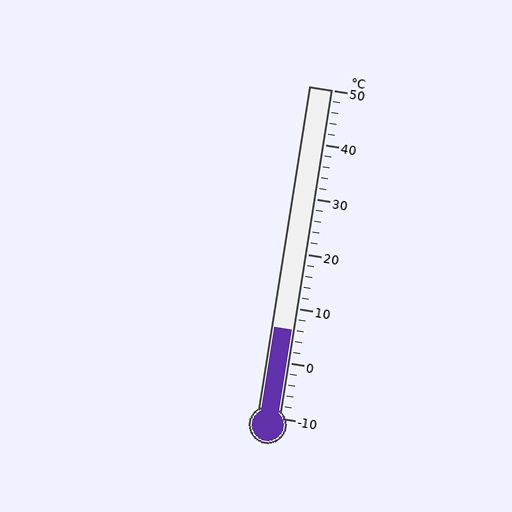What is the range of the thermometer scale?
The thermometer scale ranges from -10°C to 50°C.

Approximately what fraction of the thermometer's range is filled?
The thermometer is filled to approximately 25% of its range.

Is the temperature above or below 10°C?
The temperature is below 10°C.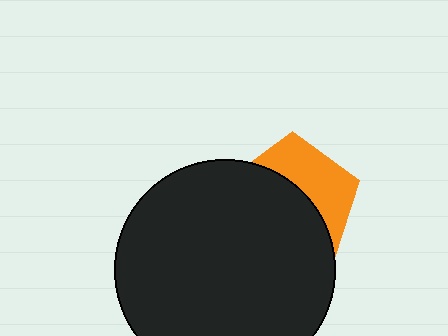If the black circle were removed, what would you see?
You would see the complete orange pentagon.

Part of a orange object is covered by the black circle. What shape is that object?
It is a pentagon.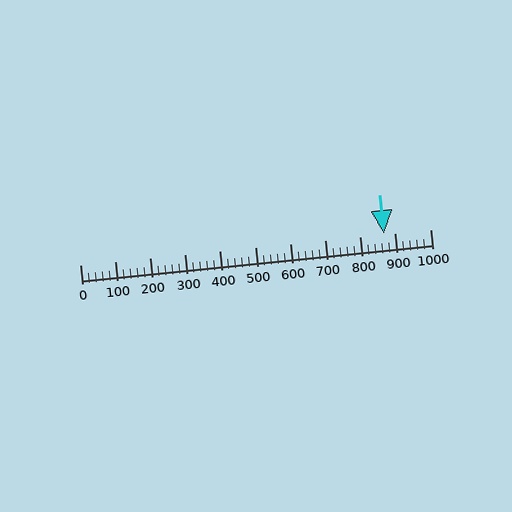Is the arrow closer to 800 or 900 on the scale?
The arrow is closer to 900.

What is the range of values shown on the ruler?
The ruler shows values from 0 to 1000.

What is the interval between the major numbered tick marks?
The major tick marks are spaced 100 units apart.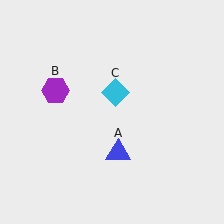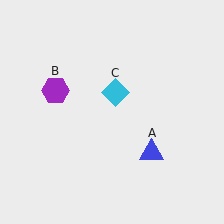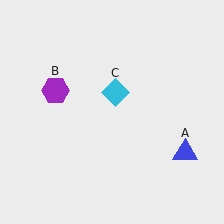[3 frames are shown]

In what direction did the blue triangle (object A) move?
The blue triangle (object A) moved right.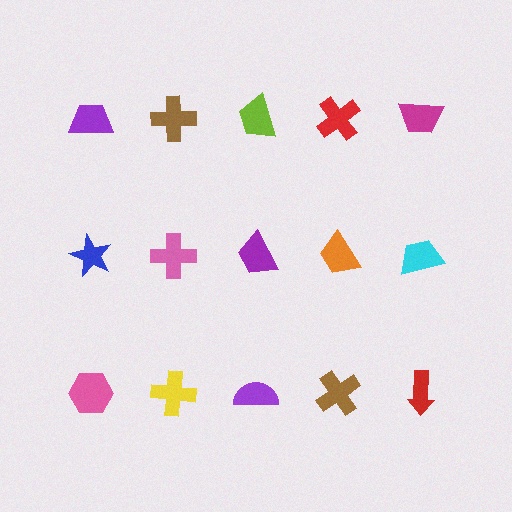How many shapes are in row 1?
5 shapes.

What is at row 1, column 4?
A red cross.